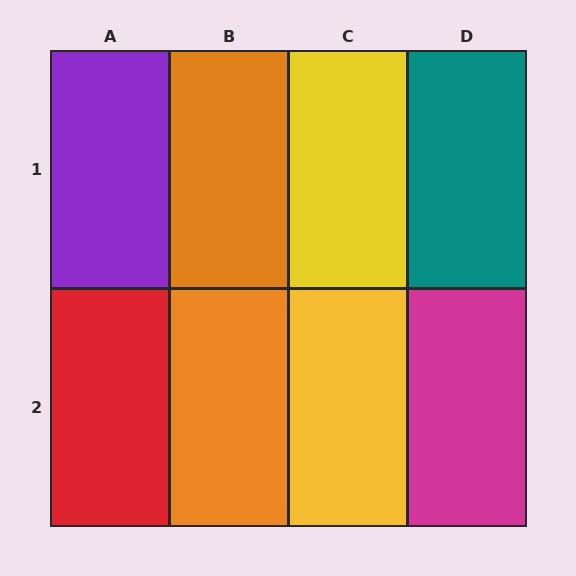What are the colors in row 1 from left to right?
Purple, orange, yellow, teal.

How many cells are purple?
1 cell is purple.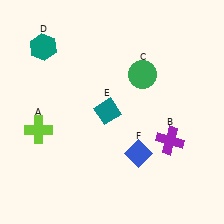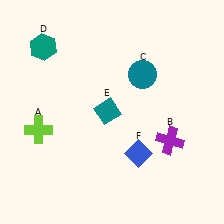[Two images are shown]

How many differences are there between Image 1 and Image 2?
There is 1 difference between the two images.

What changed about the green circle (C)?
In Image 1, C is green. In Image 2, it changed to teal.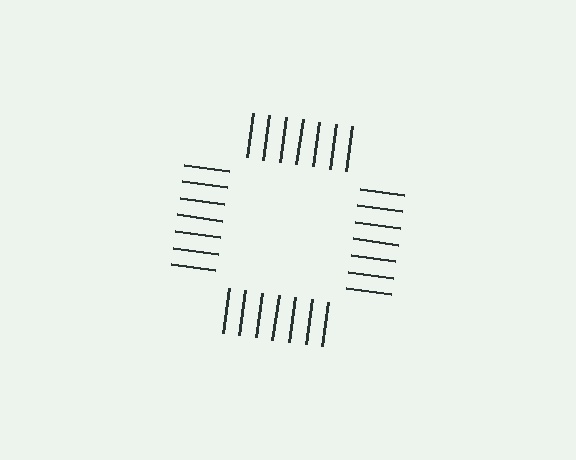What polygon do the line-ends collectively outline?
An illusory square — the line segments terminate on its edges but no continuous stroke is drawn.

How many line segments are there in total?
28 — 7 along each of the 4 edges.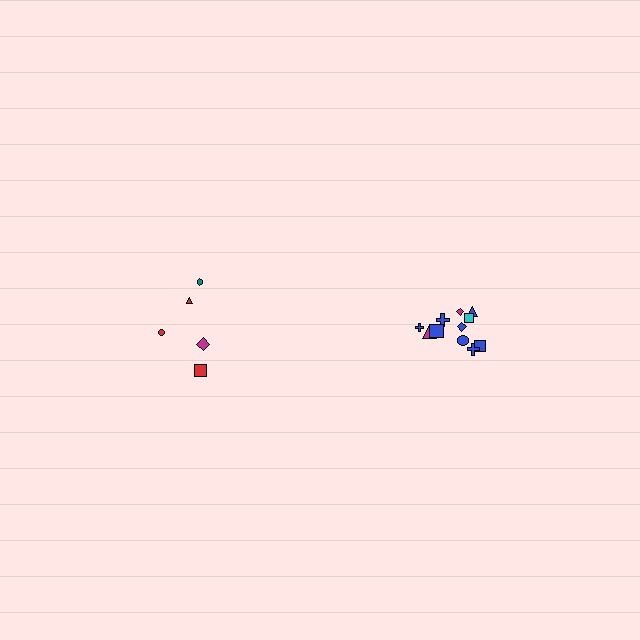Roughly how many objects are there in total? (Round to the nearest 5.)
Roughly 15 objects in total.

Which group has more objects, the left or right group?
The right group.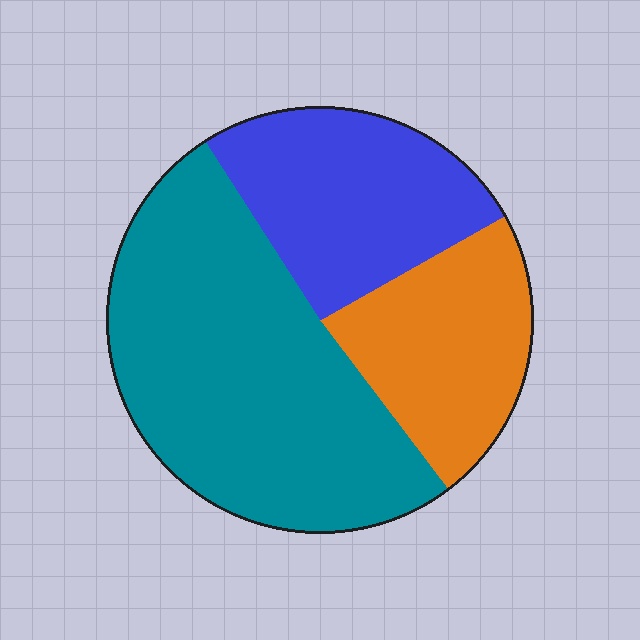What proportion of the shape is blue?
Blue takes up about one quarter (1/4) of the shape.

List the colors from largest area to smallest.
From largest to smallest: teal, blue, orange.